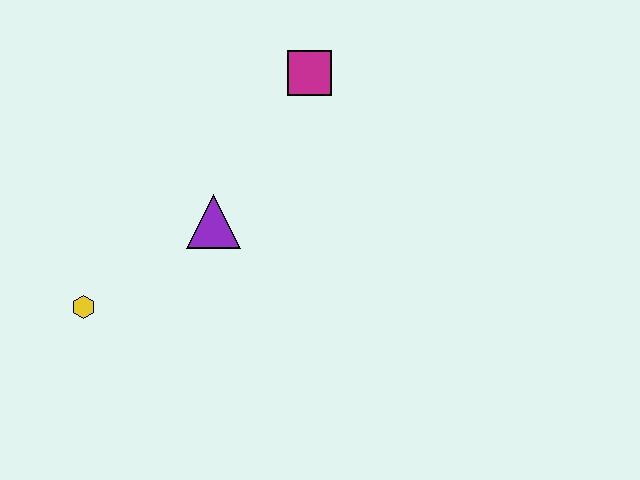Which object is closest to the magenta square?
The purple triangle is closest to the magenta square.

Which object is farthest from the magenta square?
The yellow hexagon is farthest from the magenta square.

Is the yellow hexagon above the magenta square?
No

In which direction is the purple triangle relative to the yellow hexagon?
The purple triangle is to the right of the yellow hexagon.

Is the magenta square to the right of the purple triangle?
Yes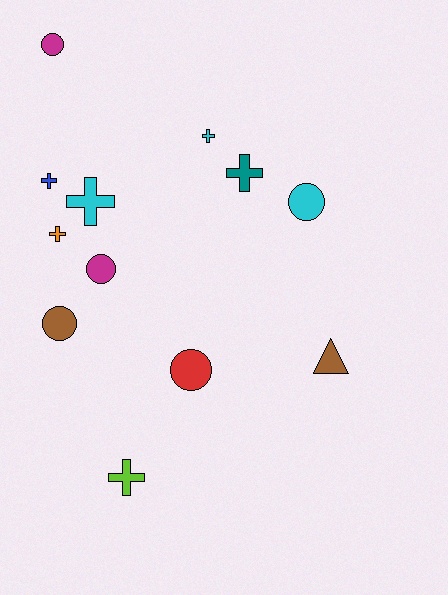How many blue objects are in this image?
There is 1 blue object.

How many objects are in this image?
There are 12 objects.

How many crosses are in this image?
There are 6 crosses.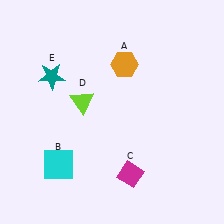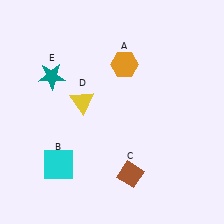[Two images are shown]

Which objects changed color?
C changed from magenta to brown. D changed from lime to yellow.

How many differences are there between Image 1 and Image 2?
There are 2 differences between the two images.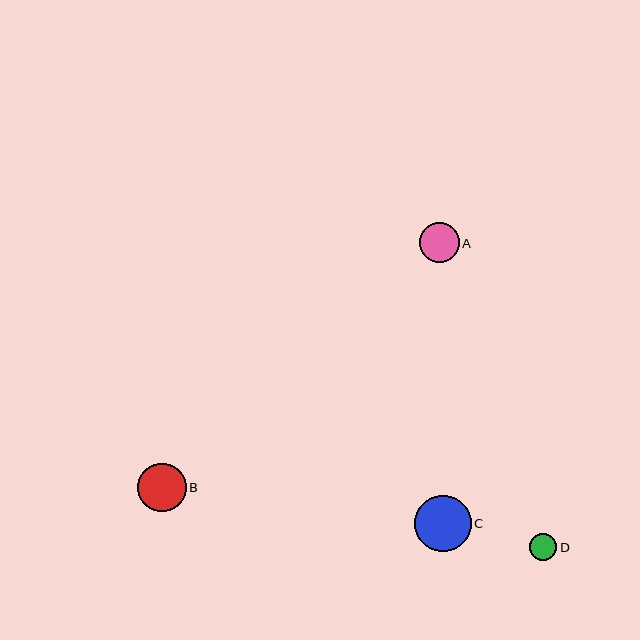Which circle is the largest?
Circle C is the largest with a size of approximately 56 pixels.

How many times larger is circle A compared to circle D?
Circle A is approximately 1.5 times the size of circle D.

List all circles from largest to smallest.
From largest to smallest: C, B, A, D.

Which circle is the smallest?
Circle D is the smallest with a size of approximately 27 pixels.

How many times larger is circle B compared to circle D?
Circle B is approximately 1.8 times the size of circle D.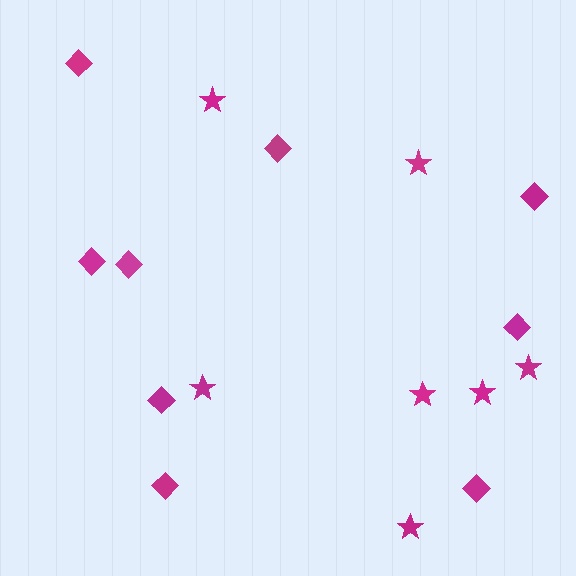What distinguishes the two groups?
There are 2 groups: one group of stars (7) and one group of diamonds (9).